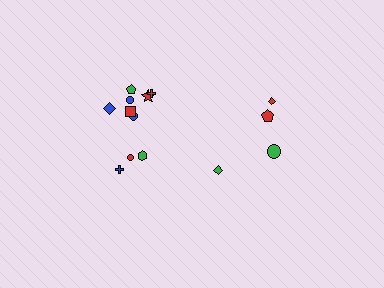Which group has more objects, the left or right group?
The left group.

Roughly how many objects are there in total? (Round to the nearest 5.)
Roughly 15 objects in total.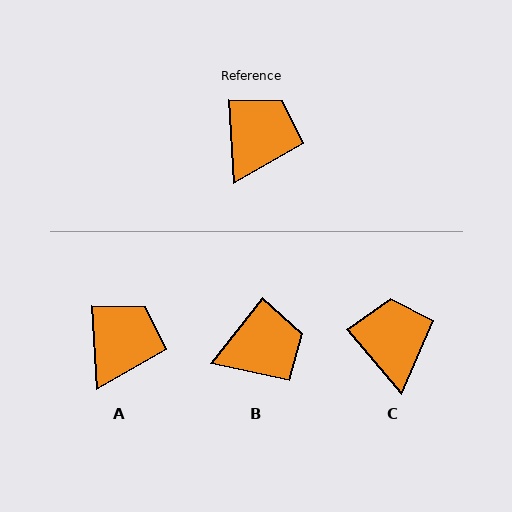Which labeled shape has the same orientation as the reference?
A.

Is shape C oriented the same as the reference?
No, it is off by about 37 degrees.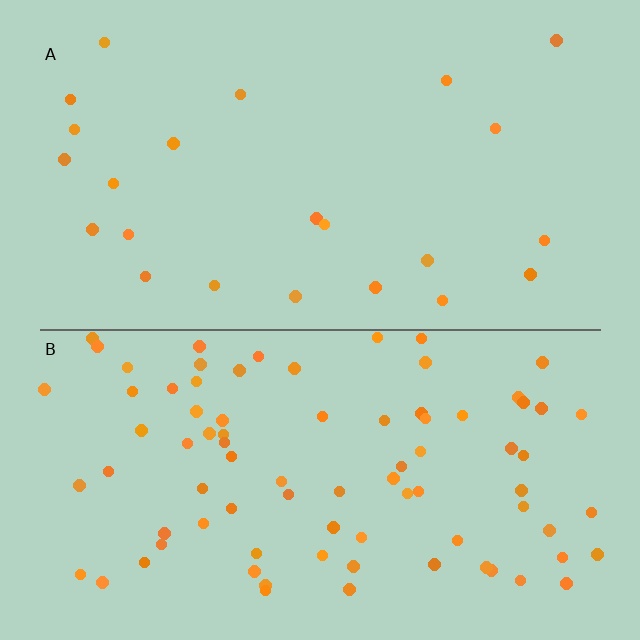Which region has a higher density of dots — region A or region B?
B (the bottom).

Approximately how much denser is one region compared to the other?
Approximately 3.6× — region B over region A.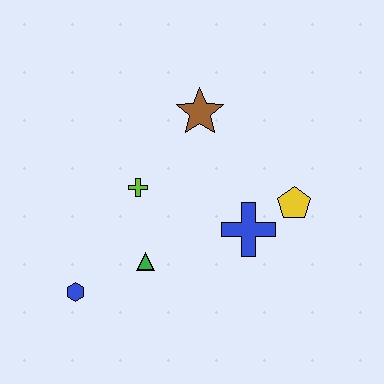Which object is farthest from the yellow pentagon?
The blue hexagon is farthest from the yellow pentagon.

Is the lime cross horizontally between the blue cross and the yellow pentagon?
No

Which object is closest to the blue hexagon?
The green triangle is closest to the blue hexagon.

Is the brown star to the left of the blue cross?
Yes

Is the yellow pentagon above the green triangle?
Yes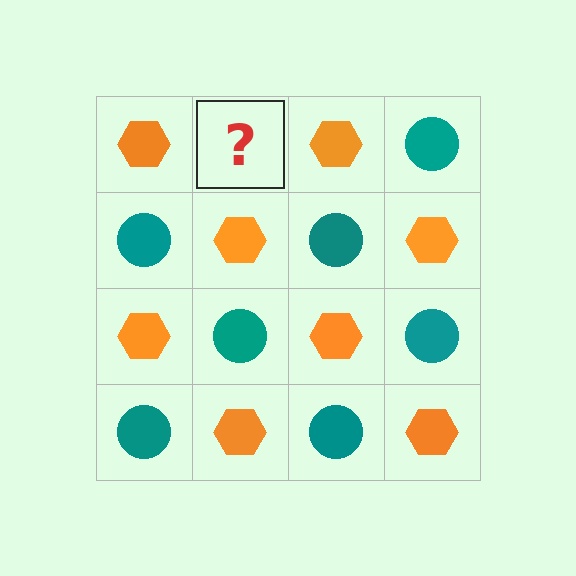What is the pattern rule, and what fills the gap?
The rule is that it alternates orange hexagon and teal circle in a checkerboard pattern. The gap should be filled with a teal circle.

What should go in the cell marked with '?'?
The missing cell should contain a teal circle.